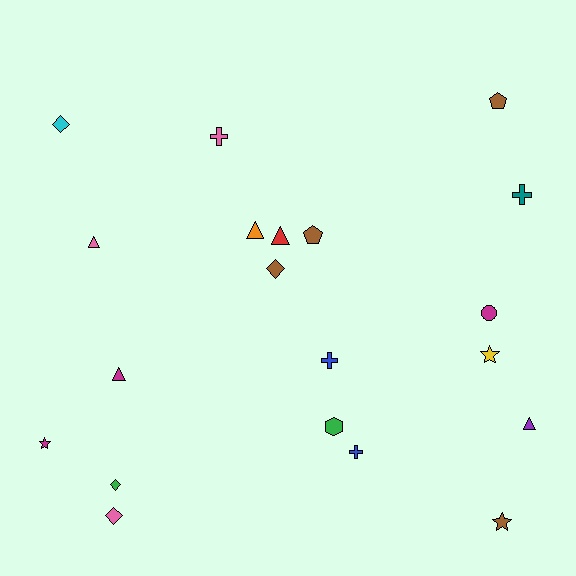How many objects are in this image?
There are 20 objects.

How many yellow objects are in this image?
There is 1 yellow object.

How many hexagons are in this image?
There is 1 hexagon.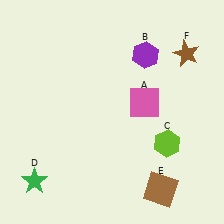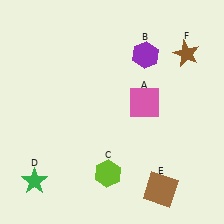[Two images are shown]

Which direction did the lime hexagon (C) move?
The lime hexagon (C) moved left.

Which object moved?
The lime hexagon (C) moved left.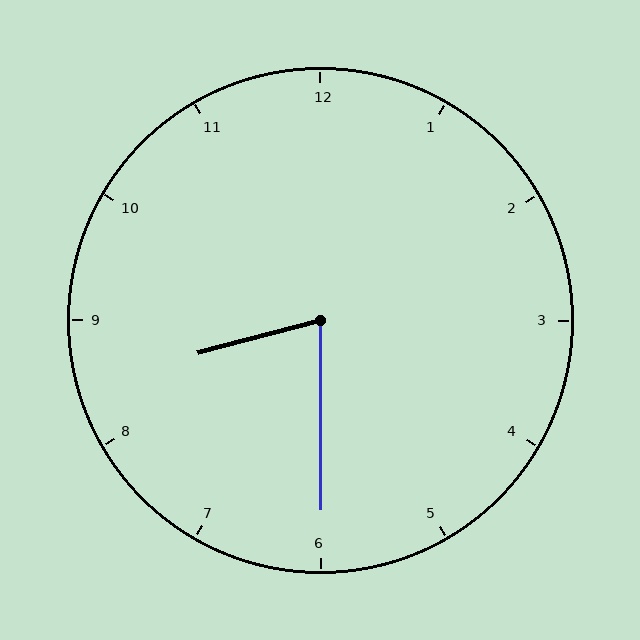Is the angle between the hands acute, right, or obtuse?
It is acute.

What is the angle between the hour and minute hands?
Approximately 75 degrees.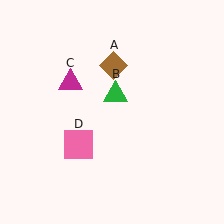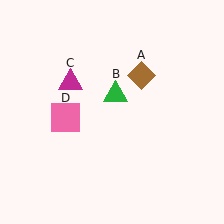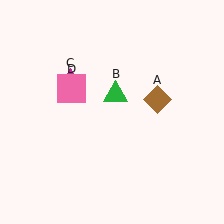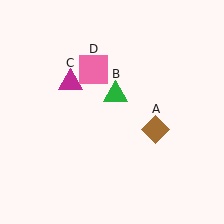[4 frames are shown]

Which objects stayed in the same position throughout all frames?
Green triangle (object B) and magenta triangle (object C) remained stationary.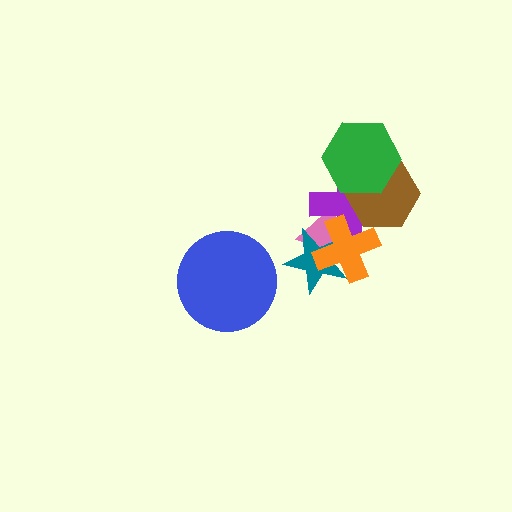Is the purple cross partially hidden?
Yes, it is partially covered by another shape.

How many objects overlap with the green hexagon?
2 objects overlap with the green hexagon.